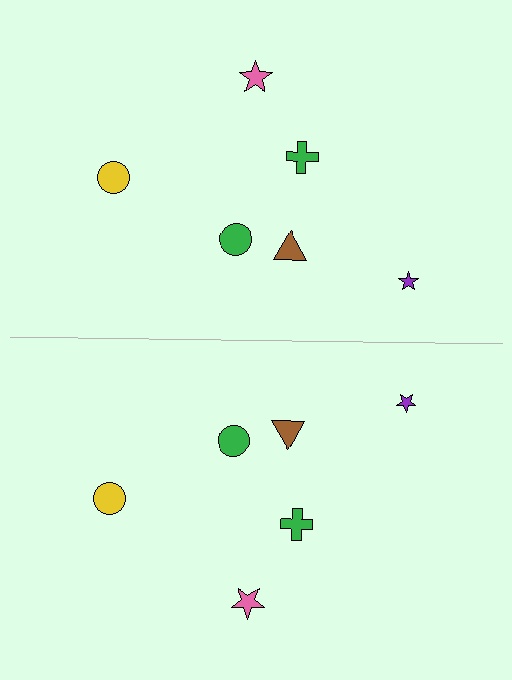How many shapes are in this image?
There are 12 shapes in this image.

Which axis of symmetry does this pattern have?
The pattern has a horizontal axis of symmetry running through the center of the image.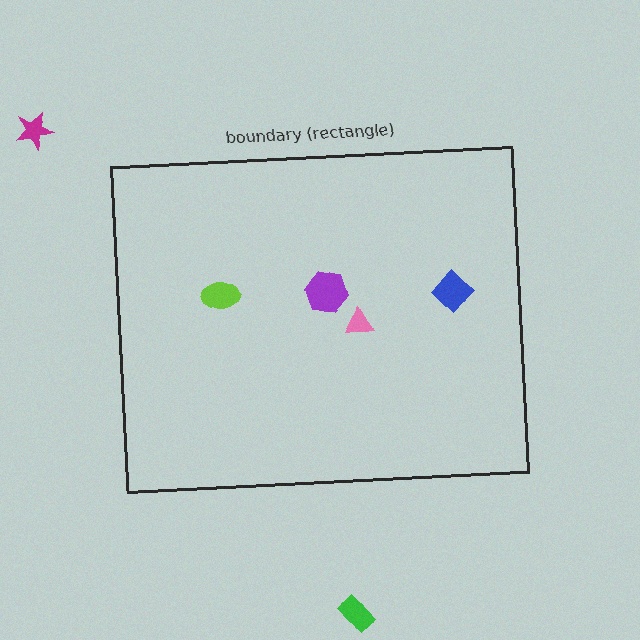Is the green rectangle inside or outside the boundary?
Outside.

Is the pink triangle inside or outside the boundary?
Inside.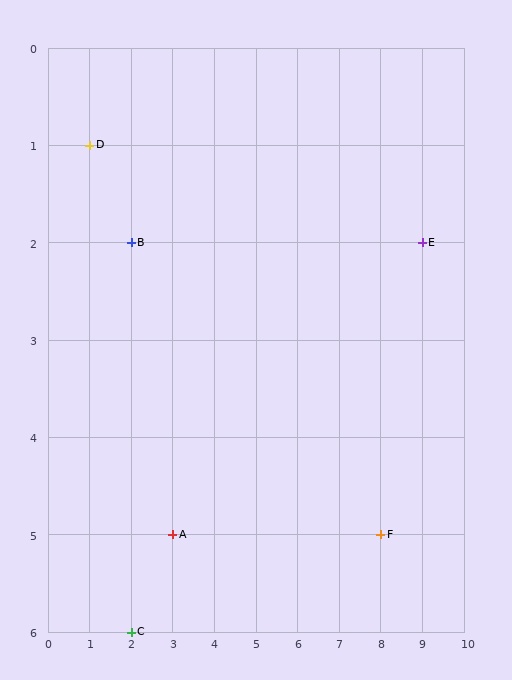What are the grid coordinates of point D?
Point D is at grid coordinates (1, 1).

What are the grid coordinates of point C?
Point C is at grid coordinates (2, 6).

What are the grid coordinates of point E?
Point E is at grid coordinates (9, 2).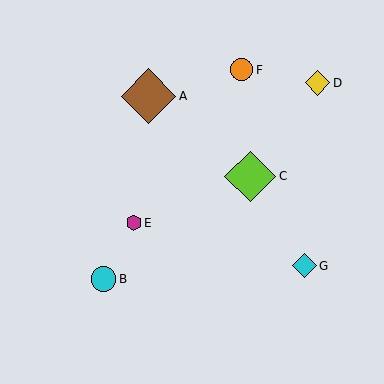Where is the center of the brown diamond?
The center of the brown diamond is at (148, 96).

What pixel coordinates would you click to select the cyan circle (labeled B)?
Click at (103, 279) to select the cyan circle B.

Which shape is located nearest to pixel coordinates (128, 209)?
The magenta hexagon (labeled E) at (134, 223) is nearest to that location.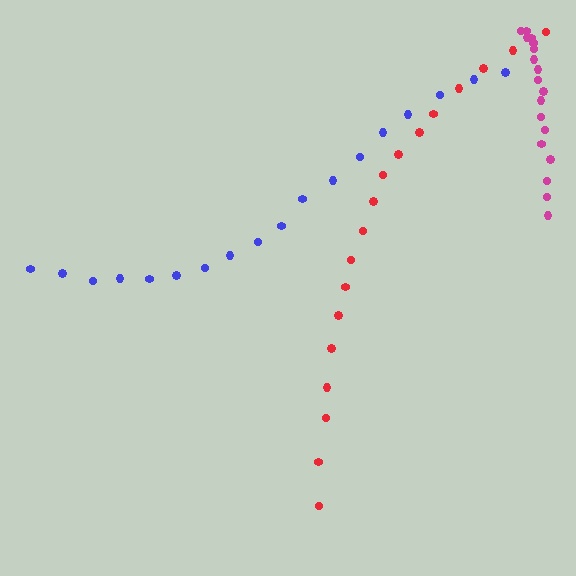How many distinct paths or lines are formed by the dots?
There are 3 distinct paths.